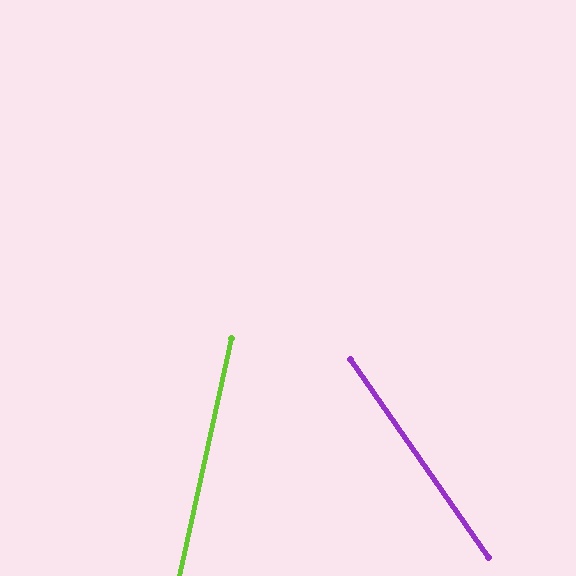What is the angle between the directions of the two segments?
Approximately 47 degrees.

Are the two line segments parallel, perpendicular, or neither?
Neither parallel nor perpendicular — they differ by about 47°.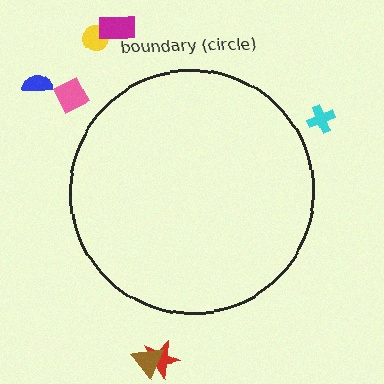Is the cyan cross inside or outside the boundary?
Outside.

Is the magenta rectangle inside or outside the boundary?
Outside.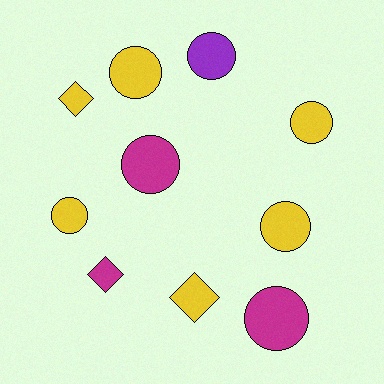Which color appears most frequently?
Yellow, with 6 objects.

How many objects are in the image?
There are 10 objects.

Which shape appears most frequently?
Circle, with 7 objects.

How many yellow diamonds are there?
There are 2 yellow diamonds.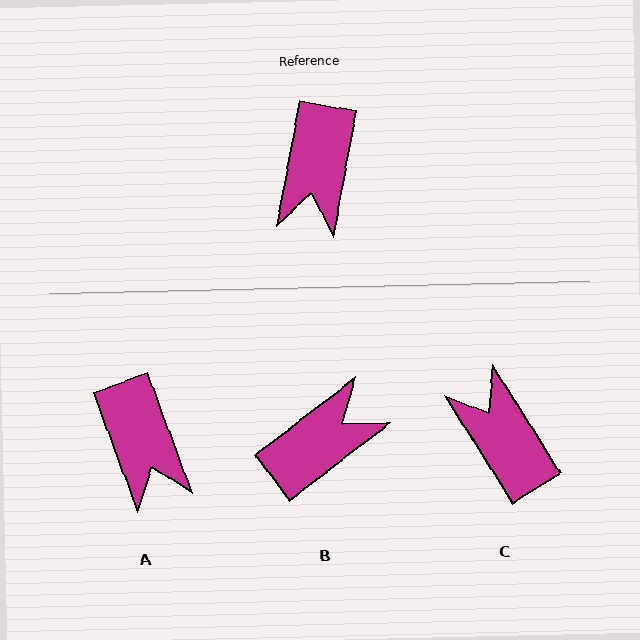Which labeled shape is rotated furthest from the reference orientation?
B, about 138 degrees away.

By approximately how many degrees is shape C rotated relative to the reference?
Approximately 137 degrees clockwise.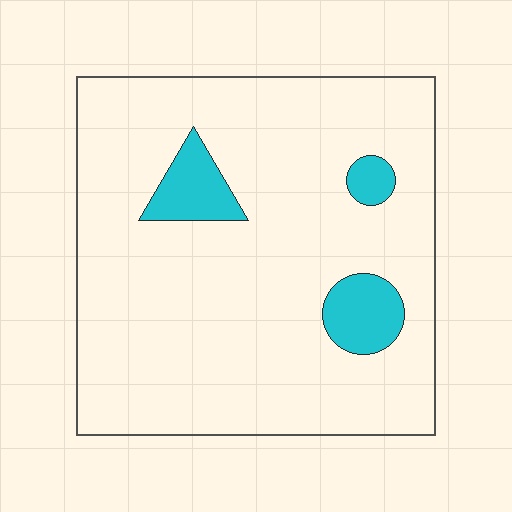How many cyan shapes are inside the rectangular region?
3.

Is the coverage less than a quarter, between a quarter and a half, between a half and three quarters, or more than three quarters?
Less than a quarter.